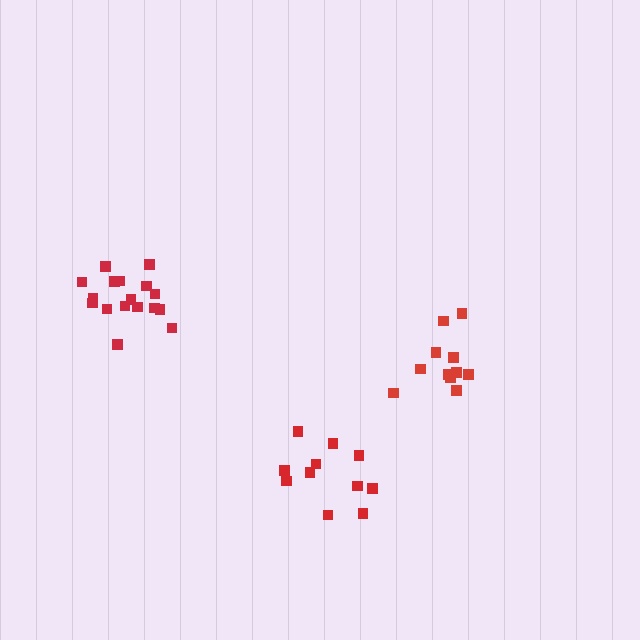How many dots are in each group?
Group 1: 17 dots, Group 2: 11 dots, Group 3: 11 dots (39 total).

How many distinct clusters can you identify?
There are 3 distinct clusters.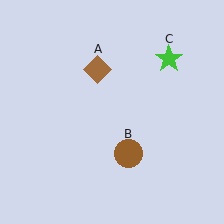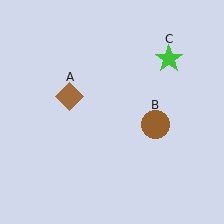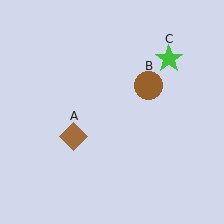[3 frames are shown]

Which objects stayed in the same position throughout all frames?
Green star (object C) remained stationary.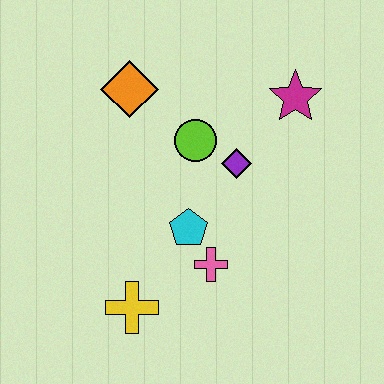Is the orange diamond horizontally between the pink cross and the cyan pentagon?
No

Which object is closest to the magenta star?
The purple diamond is closest to the magenta star.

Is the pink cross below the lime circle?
Yes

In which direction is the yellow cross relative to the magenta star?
The yellow cross is below the magenta star.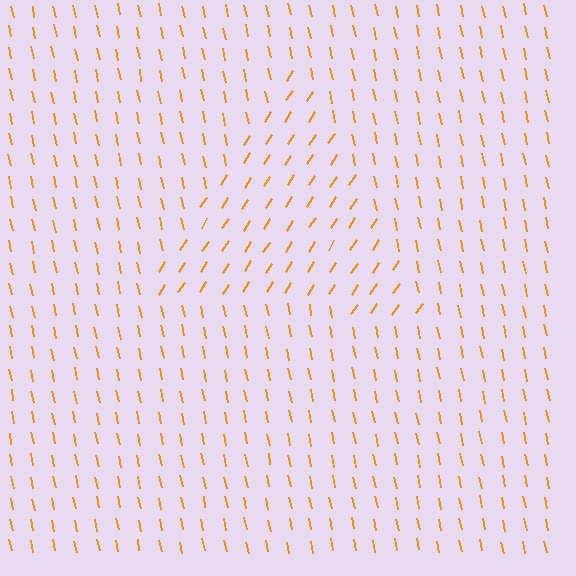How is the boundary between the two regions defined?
The boundary is defined purely by a change in line orientation (approximately 45 degrees difference). All lines are the same color and thickness.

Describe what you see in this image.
The image is filled with small orange line segments. A triangle region in the image has lines oriented differently from the surrounding lines, creating a visible texture boundary.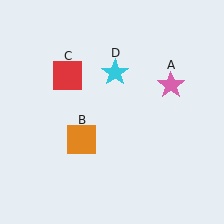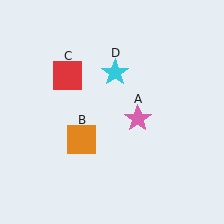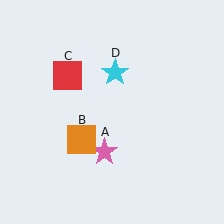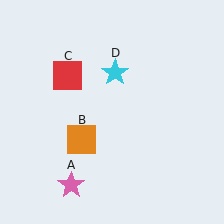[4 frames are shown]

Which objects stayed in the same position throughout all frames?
Orange square (object B) and red square (object C) and cyan star (object D) remained stationary.